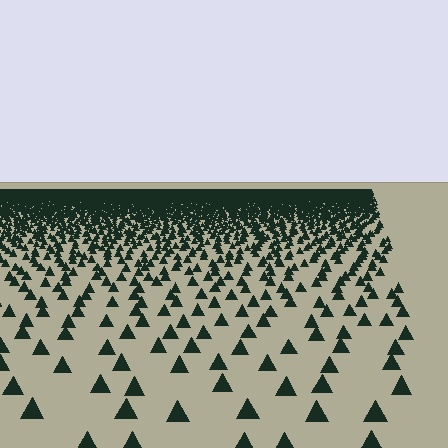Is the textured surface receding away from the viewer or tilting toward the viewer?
The surface is receding away from the viewer. Texture elements get smaller and denser toward the top.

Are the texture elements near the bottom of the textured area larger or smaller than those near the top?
Larger. Near the bottom, elements are closer to the viewer and appear at a bigger on-screen size.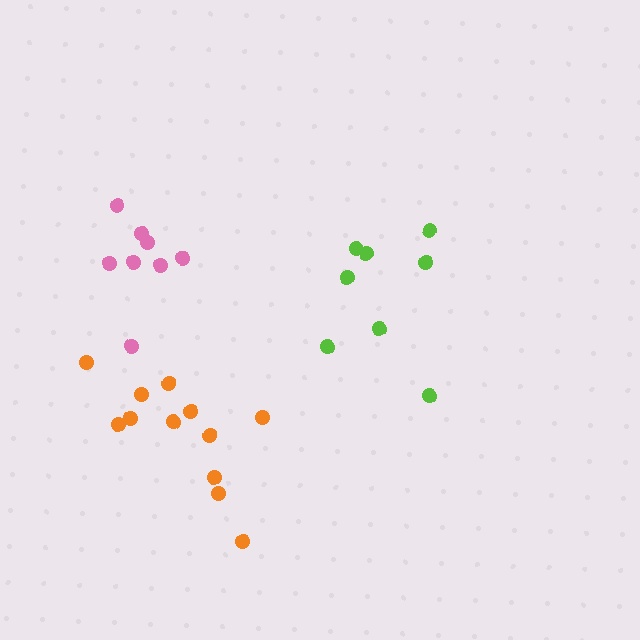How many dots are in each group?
Group 1: 8 dots, Group 2: 8 dots, Group 3: 12 dots (28 total).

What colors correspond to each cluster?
The clusters are colored: lime, pink, orange.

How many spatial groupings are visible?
There are 3 spatial groupings.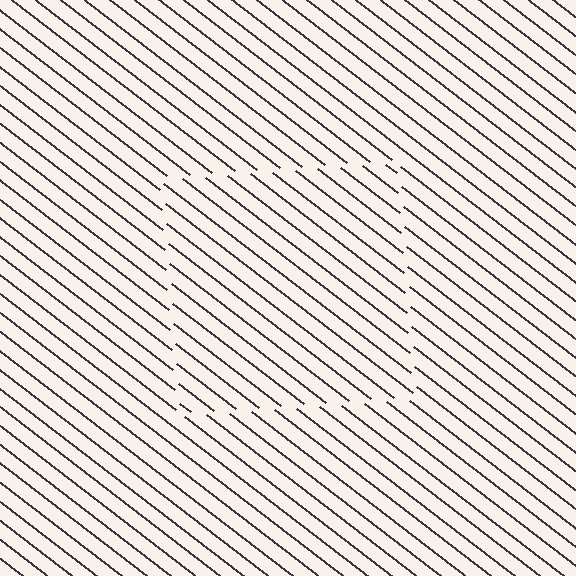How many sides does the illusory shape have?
4 sides — the line-ends trace a square.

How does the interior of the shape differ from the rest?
The interior of the shape contains the same grating, shifted by half a period — the contour is defined by the phase discontinuity where line-ends from the inner and outer gratings abut.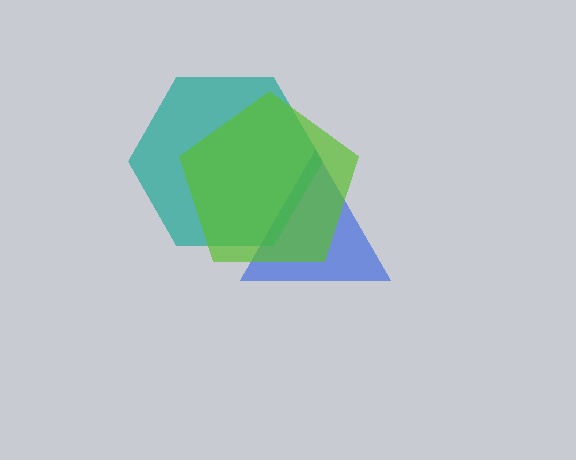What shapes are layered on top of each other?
The layered shapes are: a blue triangle, a teal hexagon, a lime pentagon.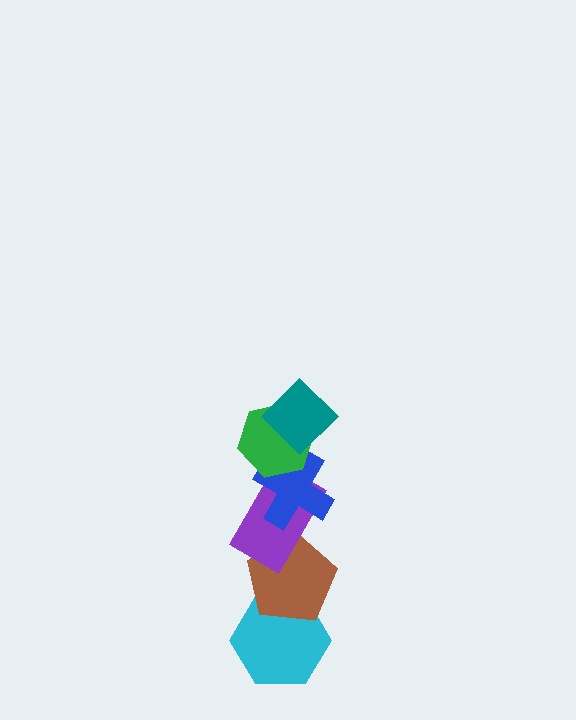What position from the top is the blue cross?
The blue cross is 3rd from the top.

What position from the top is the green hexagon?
The green hexagon is 2nd from the top.